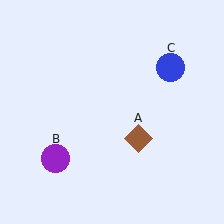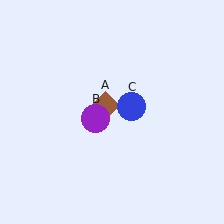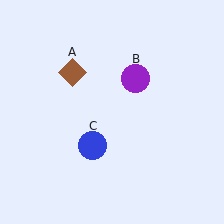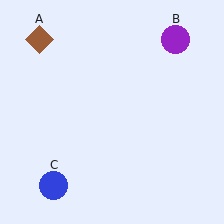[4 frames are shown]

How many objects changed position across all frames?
3 objects changed position: brown diamond (object A), purple circle (object B), blue circle (object C).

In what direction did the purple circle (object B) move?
The purple circle (object B) moved up and to the right.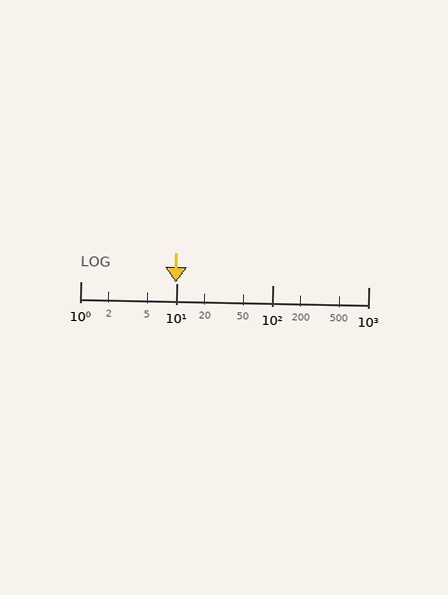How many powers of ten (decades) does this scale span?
The scale spans 3 decades, from 1 to 1000.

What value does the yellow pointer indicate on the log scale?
The pointer indicates approximately 9.9.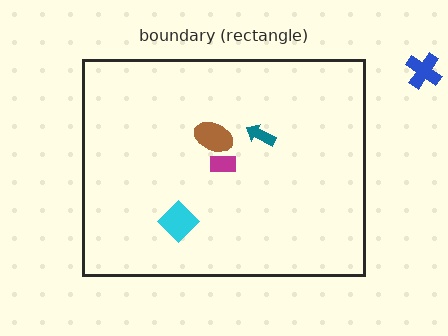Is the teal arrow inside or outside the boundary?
Inside.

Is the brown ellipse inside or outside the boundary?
Inside.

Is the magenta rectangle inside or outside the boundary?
Inside.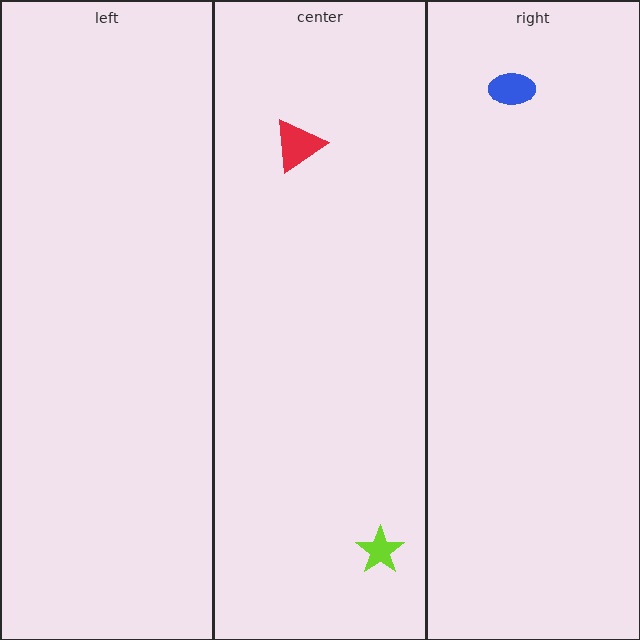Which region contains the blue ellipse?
The right region.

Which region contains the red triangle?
The center region.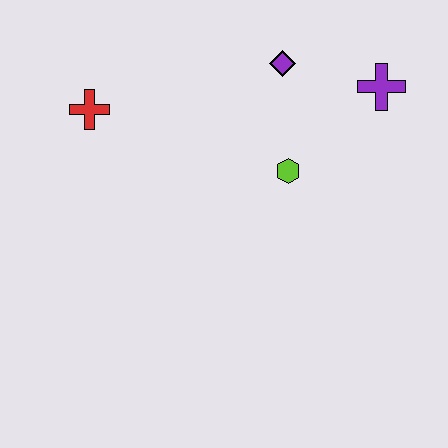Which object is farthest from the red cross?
The purple cross is farthest from the red cross.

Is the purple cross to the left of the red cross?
No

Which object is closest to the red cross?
The purple diamond is closest to the red cross.